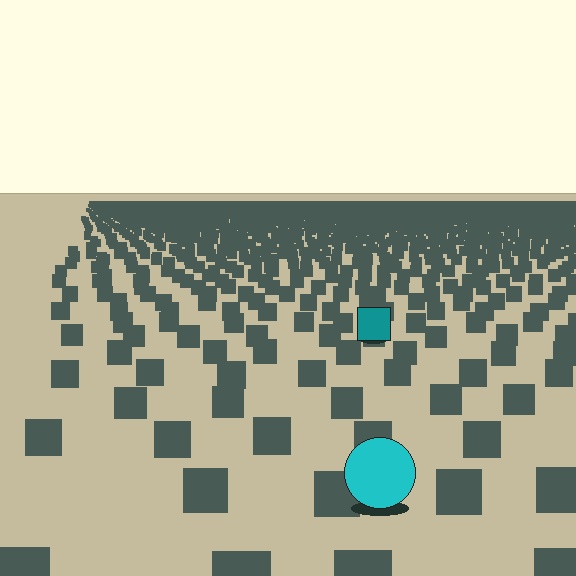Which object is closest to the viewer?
The cyan circle is closest. The texture marks near it are larger and more spread out.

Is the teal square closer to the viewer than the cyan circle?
No. The cyan circle is closer — you can tell from the texture gradient: the ground texture is coarser near it.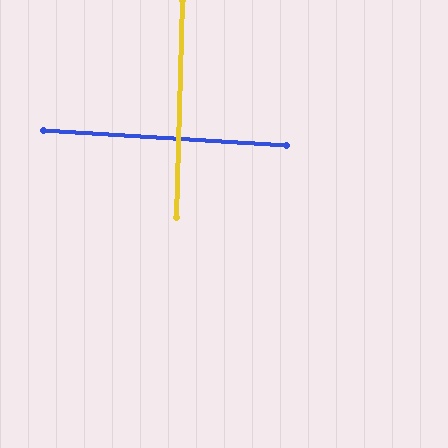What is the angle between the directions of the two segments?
Approximately 88 degrees.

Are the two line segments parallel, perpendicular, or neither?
Perpendicular — they meet at approximately 88°.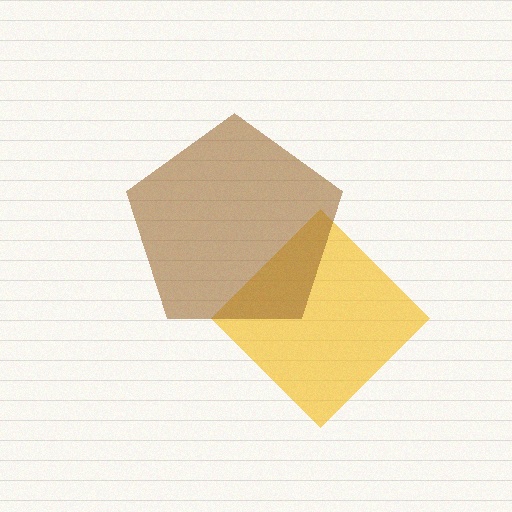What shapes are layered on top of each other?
The layered shapes are: a yellow diamond, a brown pentagon.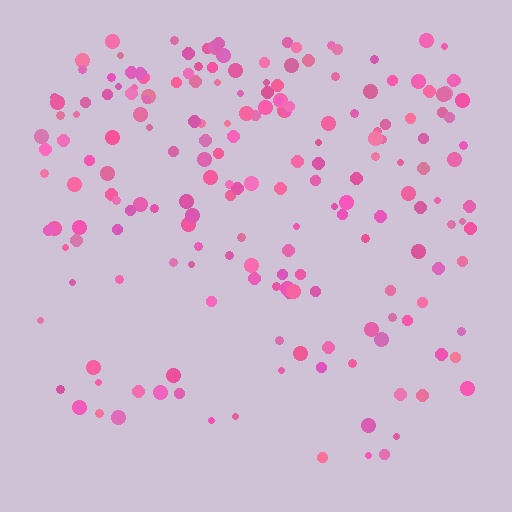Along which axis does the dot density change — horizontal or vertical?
Vertical.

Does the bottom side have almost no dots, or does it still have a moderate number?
Still a moderate number, just noticeably fewer than the top.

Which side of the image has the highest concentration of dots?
The top.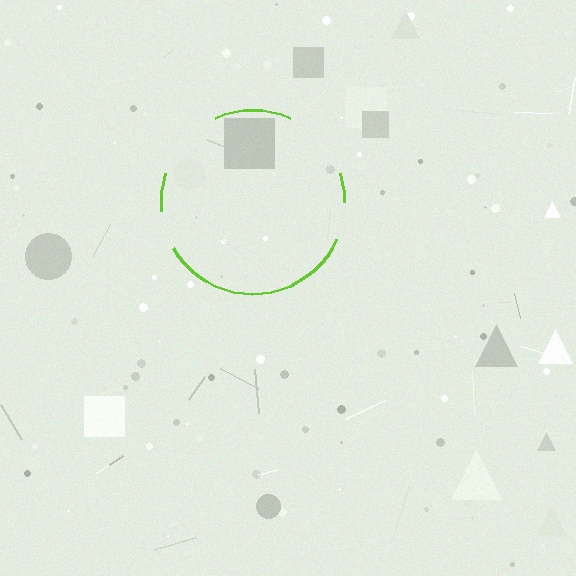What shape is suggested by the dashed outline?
The dashed outline suggests a circle.